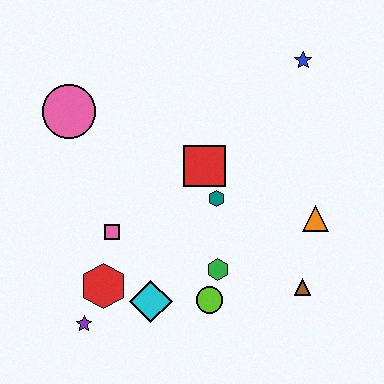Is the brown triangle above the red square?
No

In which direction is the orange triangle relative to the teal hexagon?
The orange triangle is to the right of the teal hexagon.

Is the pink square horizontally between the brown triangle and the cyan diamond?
No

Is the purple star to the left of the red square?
Yes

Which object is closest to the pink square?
The red hexagon is closest to the pink square.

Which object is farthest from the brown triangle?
The pink circle is farthest from the brown triangle.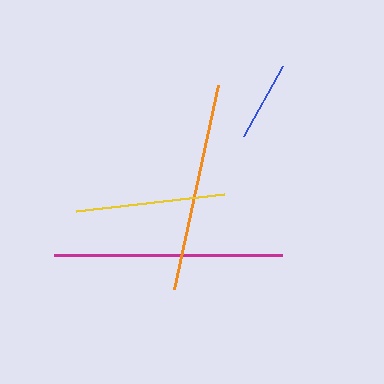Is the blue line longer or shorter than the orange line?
The orange line is longer than the blue line.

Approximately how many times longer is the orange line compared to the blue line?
The orange line is approximately 2.6 times the length of the blue line.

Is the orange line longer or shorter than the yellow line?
The orange line is longer than the yellow line.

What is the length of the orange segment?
The orange segment is approximately 208 pixels long.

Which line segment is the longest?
The magenta line is the longest at approximately 228 pixels.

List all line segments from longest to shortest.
From longest to shortest: magenta, orange, yellow, blue.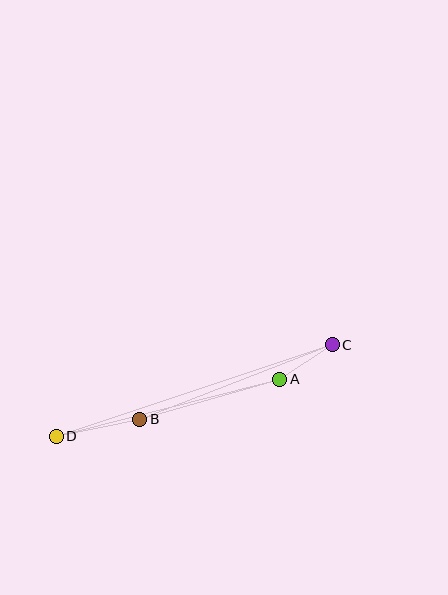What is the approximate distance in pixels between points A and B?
The distance between A and B is approximately 146 pixels.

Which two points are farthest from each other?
Points C and D are farthest from each other.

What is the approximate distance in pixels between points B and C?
The distance between B and C is approximately 206 pixels.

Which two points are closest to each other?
Points A and C are closest to each other.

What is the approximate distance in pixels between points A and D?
The distance between A and D is approximately 231 pixels.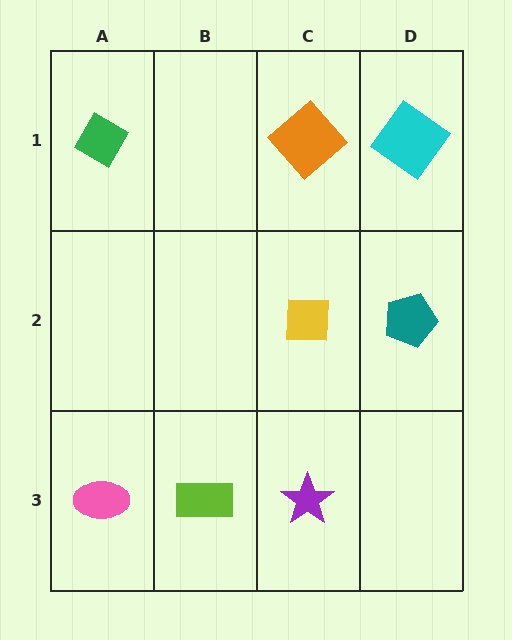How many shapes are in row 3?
3 shapes.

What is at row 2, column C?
A yellow square.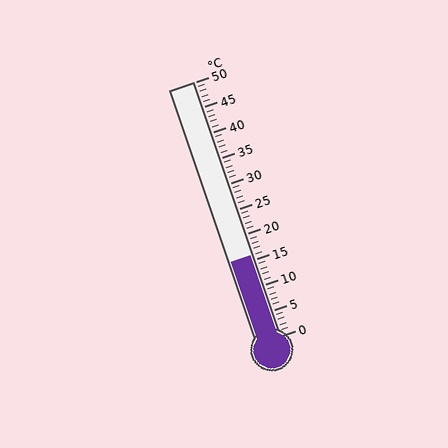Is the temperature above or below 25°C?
The temperature is below 25°C.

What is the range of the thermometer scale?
The thermometer scale ranges from 0°C to 50°C.